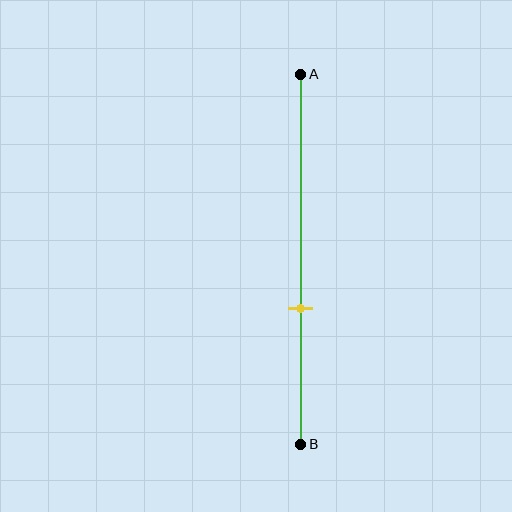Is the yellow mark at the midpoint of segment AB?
No, the mark is at about 65% from A, not at the 50% midpoint.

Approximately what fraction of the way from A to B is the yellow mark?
The yellow mark is approximately 65% of the way from A to B.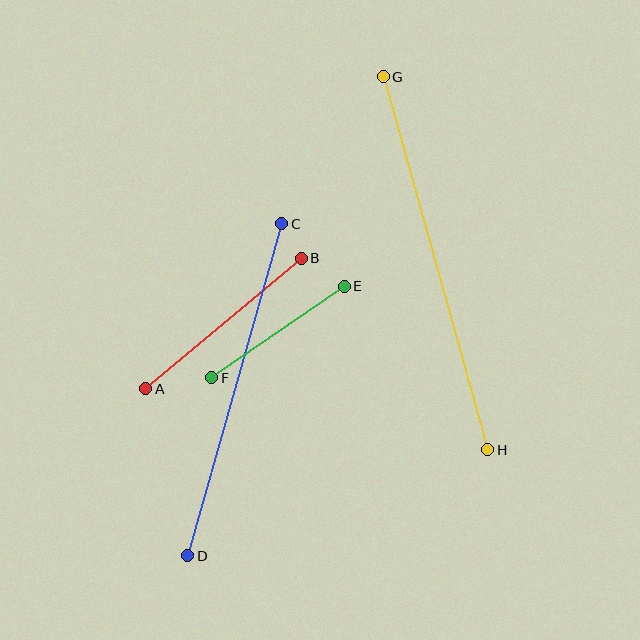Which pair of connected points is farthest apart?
Points G and H are farthest apart.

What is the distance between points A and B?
The distance is approximately 203 pixels.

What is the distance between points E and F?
The distance is approximately 161 pixels.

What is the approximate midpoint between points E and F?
The midpoint is at approximately (278, 332) pixels.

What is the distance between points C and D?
The distance is approximately 345 pixels.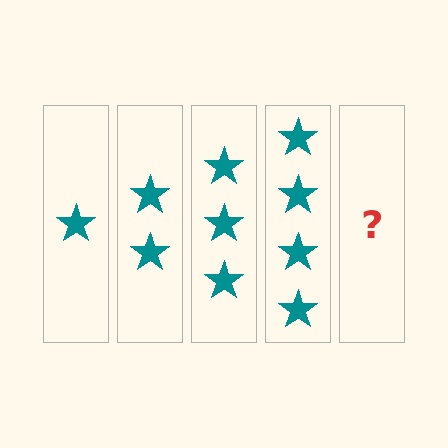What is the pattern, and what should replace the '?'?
The pattern is that each step adds one more star. The '?' should be 5 stars.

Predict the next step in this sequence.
The next step is 5 stars.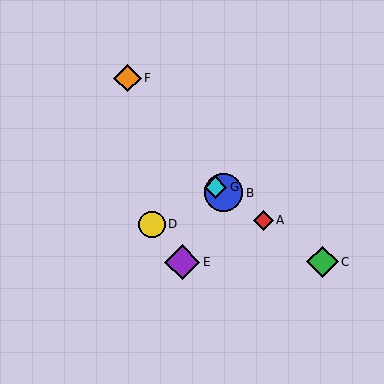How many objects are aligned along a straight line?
4 objects (A, B, C, G) are aligned along a straight line.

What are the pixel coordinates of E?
Object E is at (182, 262).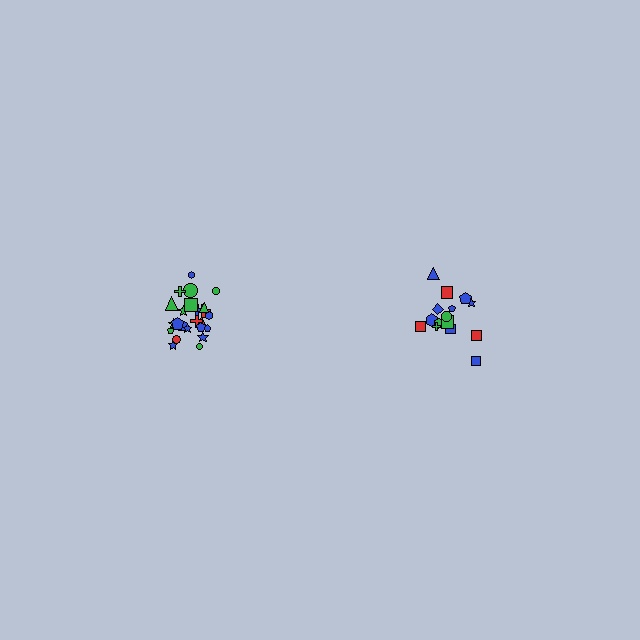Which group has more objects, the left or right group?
The left group.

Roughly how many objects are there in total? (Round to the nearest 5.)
Roughly 40 objects in total.